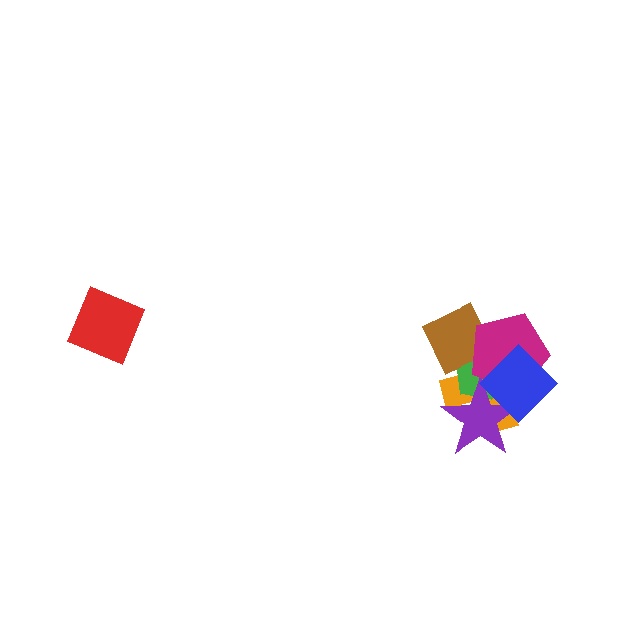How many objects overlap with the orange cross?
5 objects overlap with the orange cross.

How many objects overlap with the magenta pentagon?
5 objects overlap with the magenta pentagon.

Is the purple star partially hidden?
Yes, it is partially covered by another shape.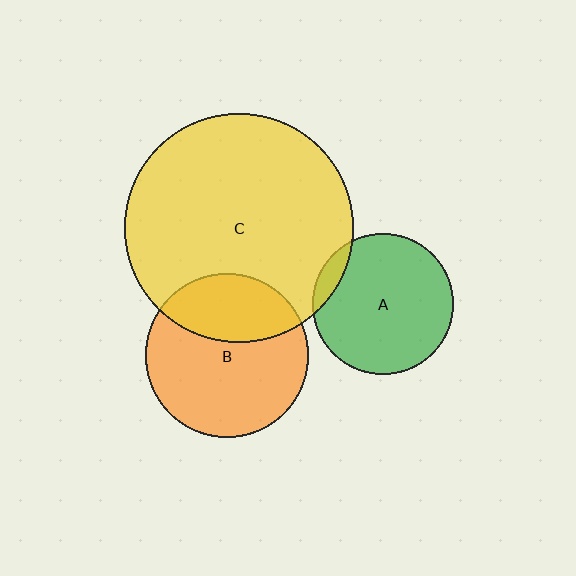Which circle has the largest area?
Circle C (yellow).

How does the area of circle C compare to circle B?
Approximately 2.0 times.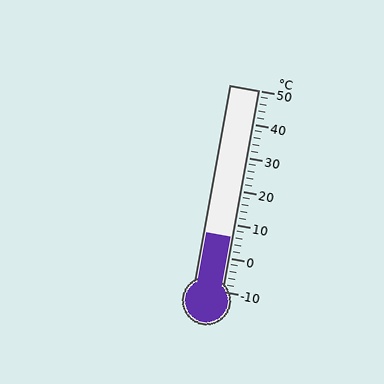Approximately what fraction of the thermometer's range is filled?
The thermometer is filled to approximately 25% of its range.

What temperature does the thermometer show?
The thermometer shows approximately 6°C.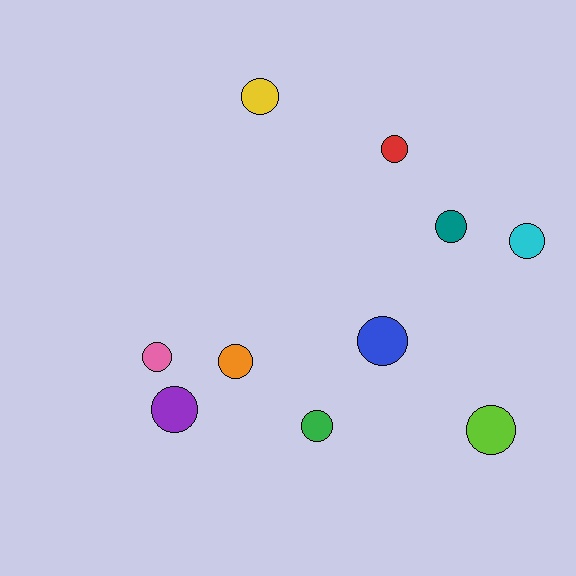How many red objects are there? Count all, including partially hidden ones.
There is 1 red object.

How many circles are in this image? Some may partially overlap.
There are 10 circles.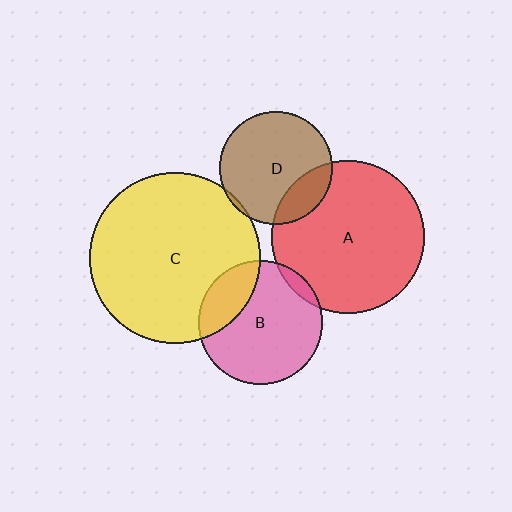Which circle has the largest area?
Circle C (yellow).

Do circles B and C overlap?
Yes.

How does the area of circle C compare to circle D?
Approximately 2.3 times.